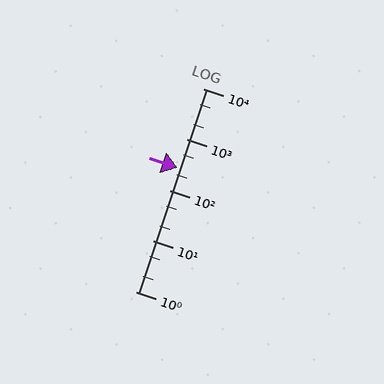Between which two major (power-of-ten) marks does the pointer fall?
The pointer is between 100 and 1000.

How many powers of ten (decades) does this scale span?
The scale spans 4 decades, from 1 to 10000.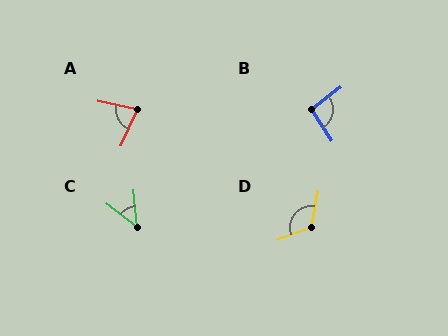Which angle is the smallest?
C, at approximately 47 degrees.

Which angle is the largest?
D, at approximately 119 degrees.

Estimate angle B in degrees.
Approximately 94 degrees.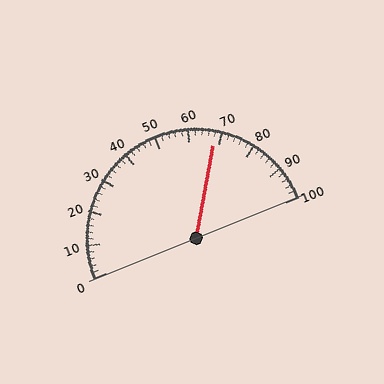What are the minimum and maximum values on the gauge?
The gauge ranges from 0 to 100.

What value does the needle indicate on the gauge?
The needle indicates approximately 68.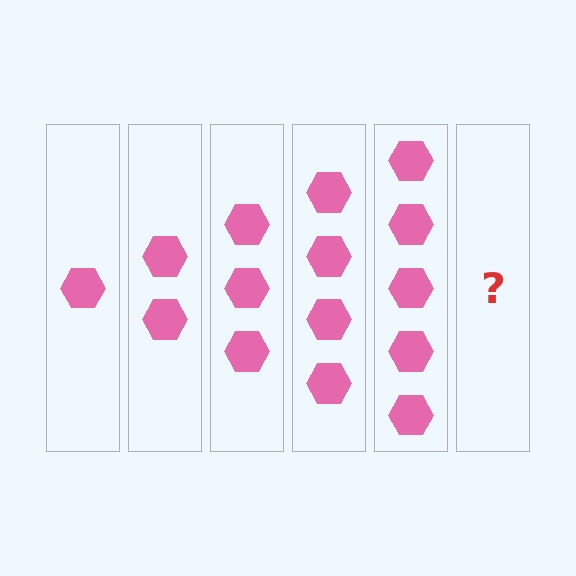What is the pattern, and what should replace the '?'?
The pattern is that each step adds one more hexagon. The '?' should be 6 hexagons.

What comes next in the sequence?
The next element should be 6 hexagons.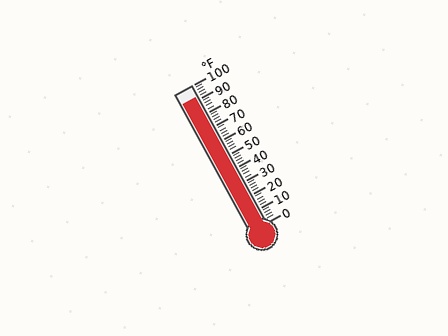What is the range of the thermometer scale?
The thermometer scale ranges from 0°F to 100°F.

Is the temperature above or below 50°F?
The temperature is above 50°F.